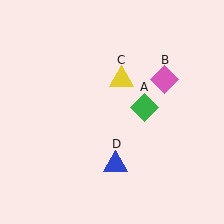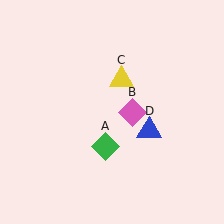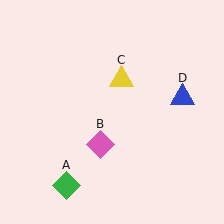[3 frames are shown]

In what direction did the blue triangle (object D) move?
The blue triangle (object D) moved up and to the right.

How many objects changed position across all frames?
3 objects changed position: green diamond (object A), pink diamond (object B), blue triangle (object D).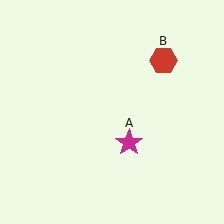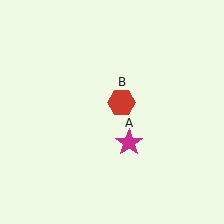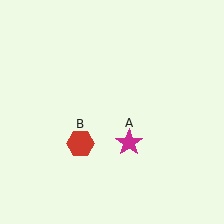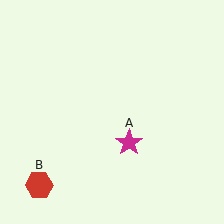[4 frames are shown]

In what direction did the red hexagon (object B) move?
The red hexagon (object B) moved down and to the left.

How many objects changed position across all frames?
1 object changed position: red hexagon (object B).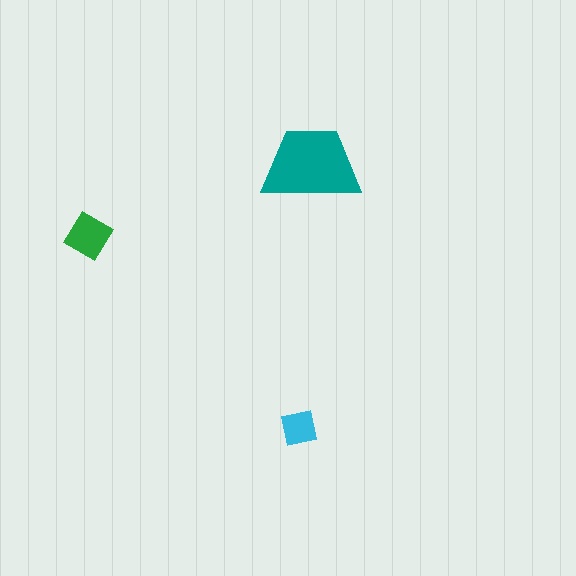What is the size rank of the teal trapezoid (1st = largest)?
1st.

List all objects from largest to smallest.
The teal trapezoid, the green diamond, the cyan square.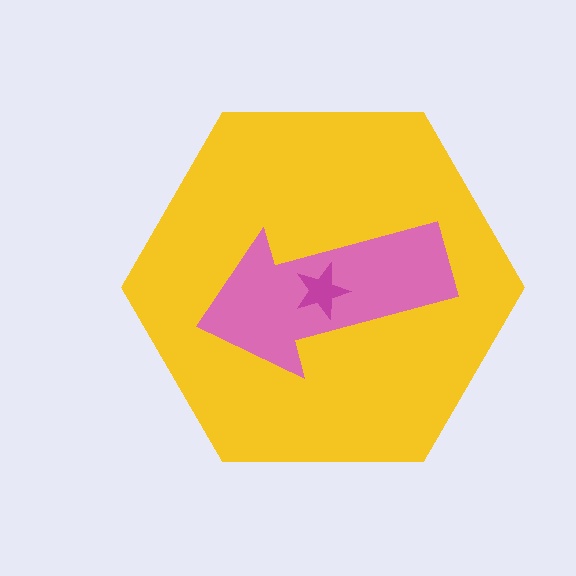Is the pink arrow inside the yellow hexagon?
Yes.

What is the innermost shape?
The magenta star.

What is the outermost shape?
The yellow hexagon.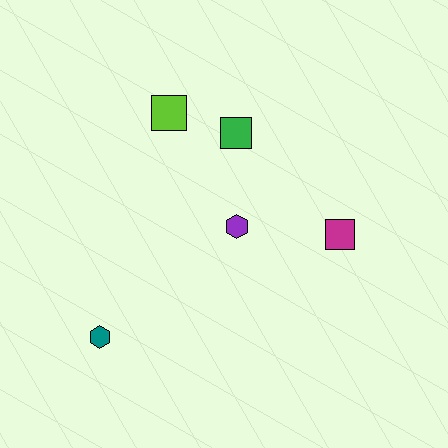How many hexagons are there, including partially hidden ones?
There are 2 hexagons.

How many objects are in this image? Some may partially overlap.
There are 5 objects.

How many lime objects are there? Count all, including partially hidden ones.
There is 1 lime object.